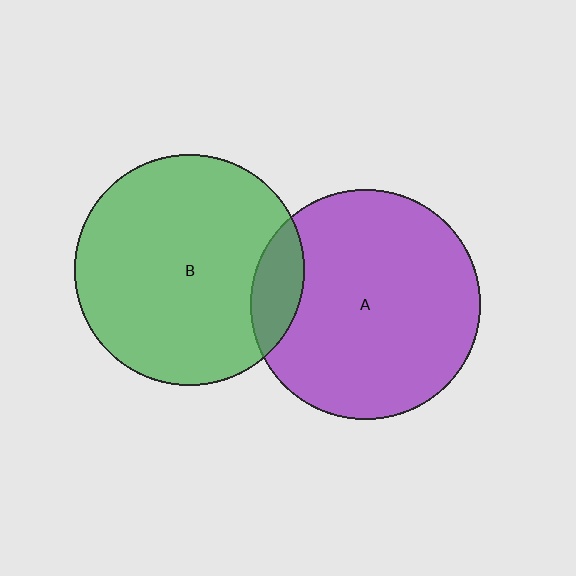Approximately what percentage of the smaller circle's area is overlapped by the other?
Approximately 10%.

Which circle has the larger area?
Circle B (green).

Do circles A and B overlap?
Yes.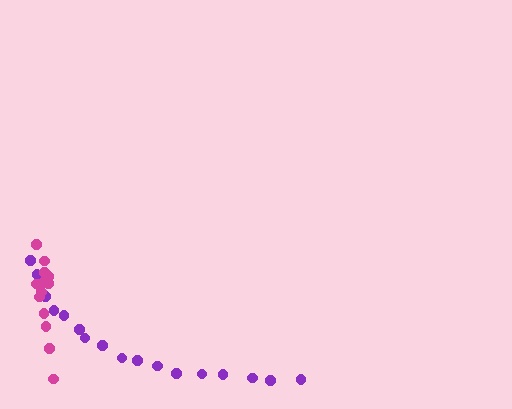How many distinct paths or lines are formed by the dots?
There are 2 distinct paths.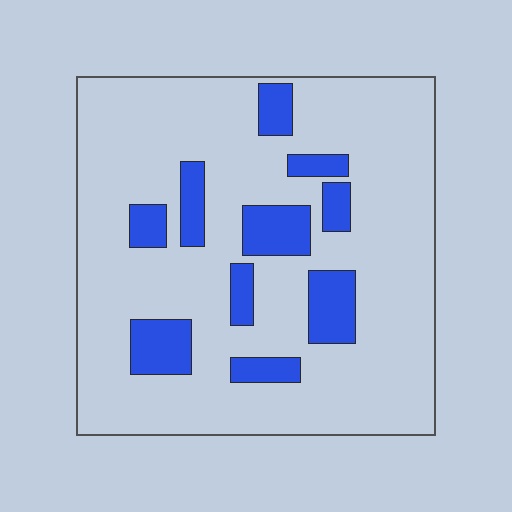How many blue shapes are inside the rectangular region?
10.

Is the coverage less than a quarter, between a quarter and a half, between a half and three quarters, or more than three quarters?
Less than a quarter.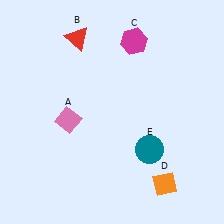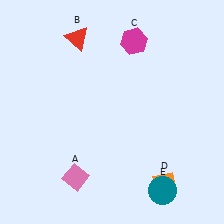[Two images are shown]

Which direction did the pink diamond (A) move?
The pink diamond (A) moved down.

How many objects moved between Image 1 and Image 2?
2 objects moved between the two images.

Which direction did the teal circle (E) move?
The teal circle (E) moved down.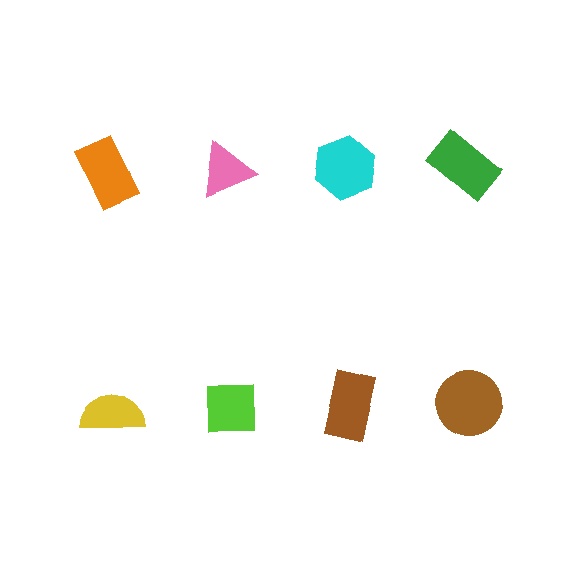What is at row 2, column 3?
A brown rectangle.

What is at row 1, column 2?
A pink triangle.